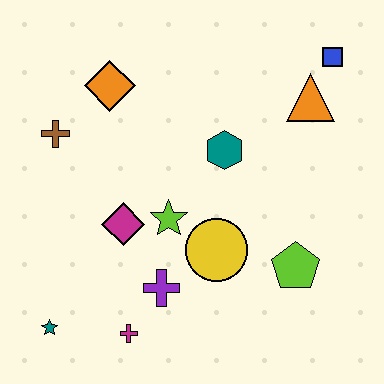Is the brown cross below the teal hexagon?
No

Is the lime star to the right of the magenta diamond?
Yes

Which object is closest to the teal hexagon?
The lime star is closest to the teal hexagon.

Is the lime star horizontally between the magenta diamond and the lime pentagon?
Yes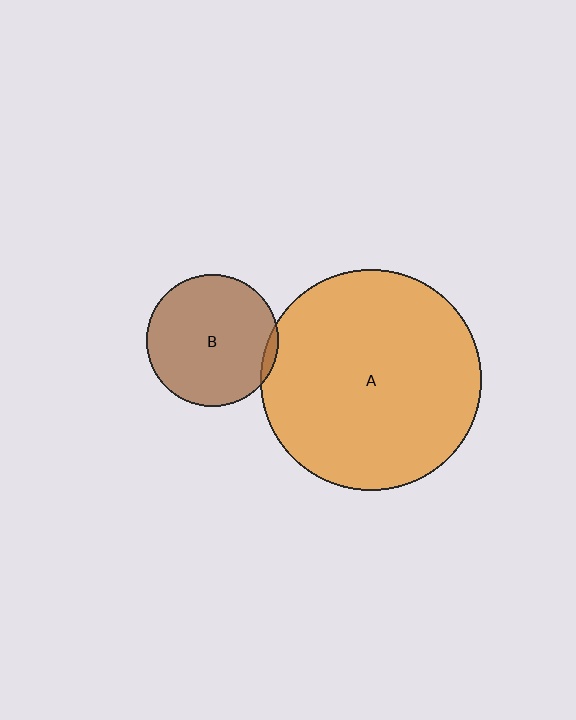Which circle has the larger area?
Circle A (orange).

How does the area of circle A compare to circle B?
Approximately 2.8 times.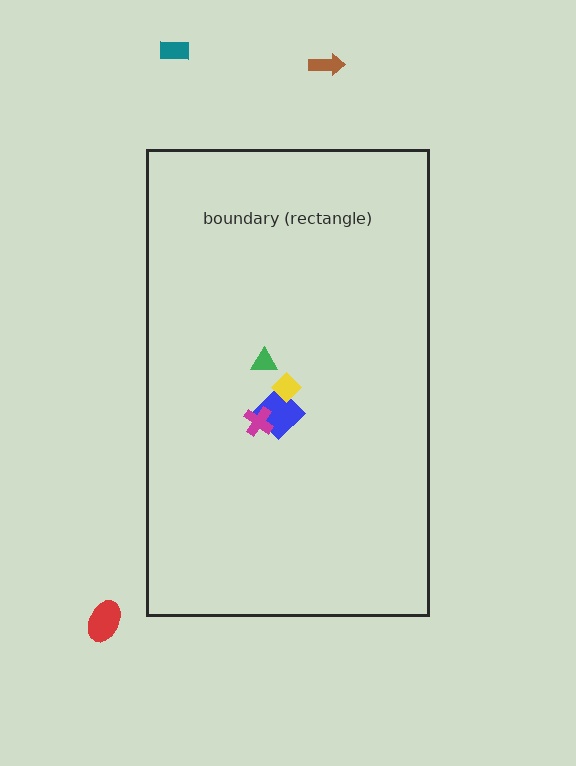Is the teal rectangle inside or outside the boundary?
Outside.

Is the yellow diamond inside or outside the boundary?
Inside.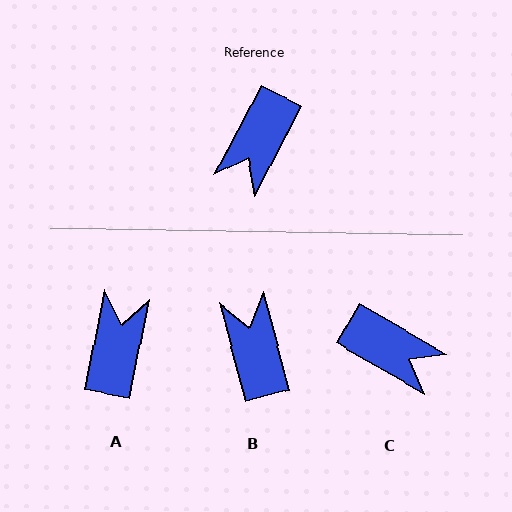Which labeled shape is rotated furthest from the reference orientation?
A, about 164 degrees away.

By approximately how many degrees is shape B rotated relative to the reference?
Approximately 138 degrees clockwise.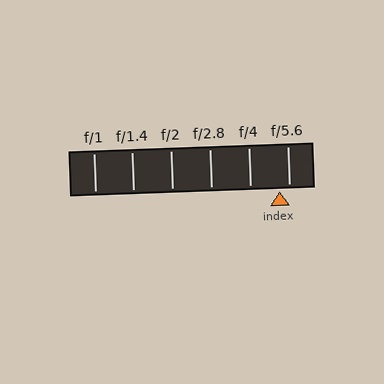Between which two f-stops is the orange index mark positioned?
The index mark is between f/4 and f/5.6.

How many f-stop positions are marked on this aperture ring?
There are 6 f-stop positions marked.